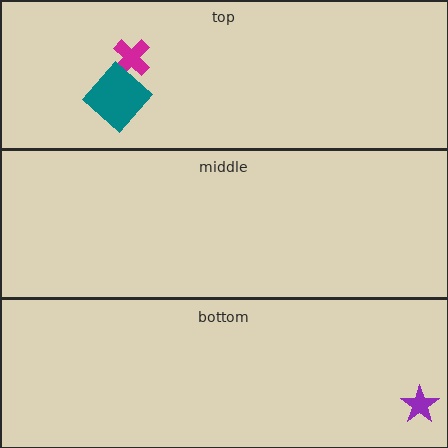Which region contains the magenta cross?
The top region.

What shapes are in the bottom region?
The purple star.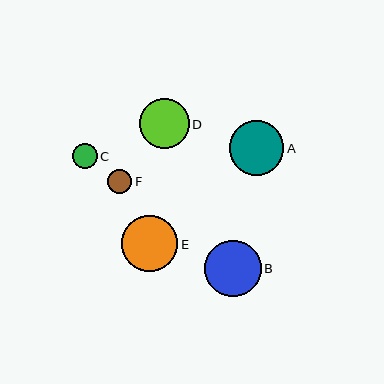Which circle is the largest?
Circle B is the largest with a size of approximately 56 pixels.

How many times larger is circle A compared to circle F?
Circle A is approximately 2.3 times the size of circle F.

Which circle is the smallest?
Circle F is the smallest with a size of approximately 24 pixels.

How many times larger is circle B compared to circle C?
Circle B is approximately 2.2 times the size of circle C.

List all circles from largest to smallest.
From largest to smallest: B, E, A, D, C, F.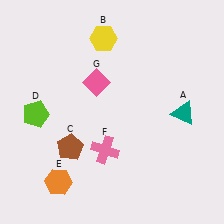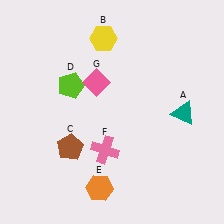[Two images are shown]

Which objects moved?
The objects that moved are: the lime pentagon (D), the orange hexagon (E).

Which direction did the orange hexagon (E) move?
The orange hexagon (E) moved right.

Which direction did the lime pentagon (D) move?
The lime pentagon (D) moved right.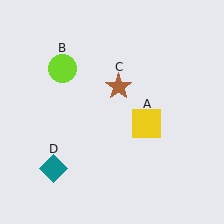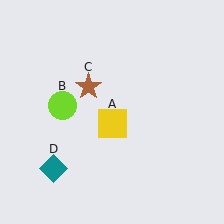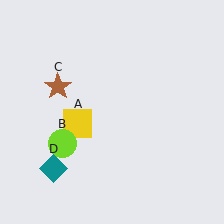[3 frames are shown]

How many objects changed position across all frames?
3 objects changed position: yellow square (object A), lime circle (object B), brown star (object C).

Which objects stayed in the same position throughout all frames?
Teal diamond (object D) remained stationary.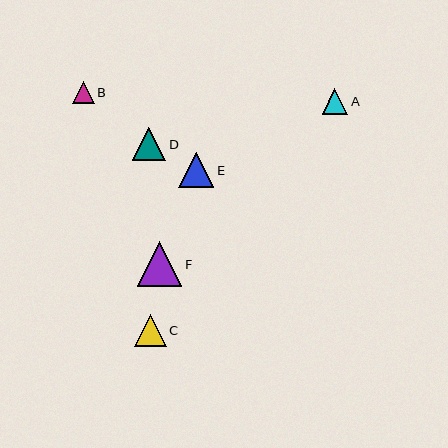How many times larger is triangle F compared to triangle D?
Triangle F is approximately 1.3 times the size of triangle D.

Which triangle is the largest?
Triangle F is the largest with a size of approximately 45 pixels.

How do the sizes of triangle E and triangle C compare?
Triangle E and triangle C are approximately the same size.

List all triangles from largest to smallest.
From largest to smallest: F, E, D, C, A, B.